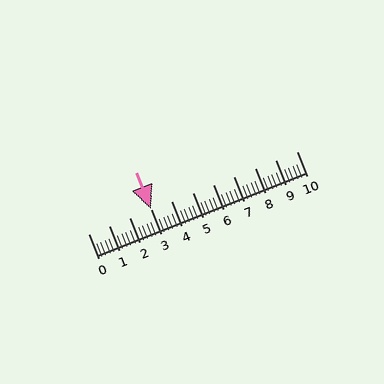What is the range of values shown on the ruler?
The ruler shows values from 0 to 10.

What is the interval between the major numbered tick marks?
The major tick marks are spaced 1 units apart.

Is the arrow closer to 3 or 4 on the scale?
The arrow is closer to 3.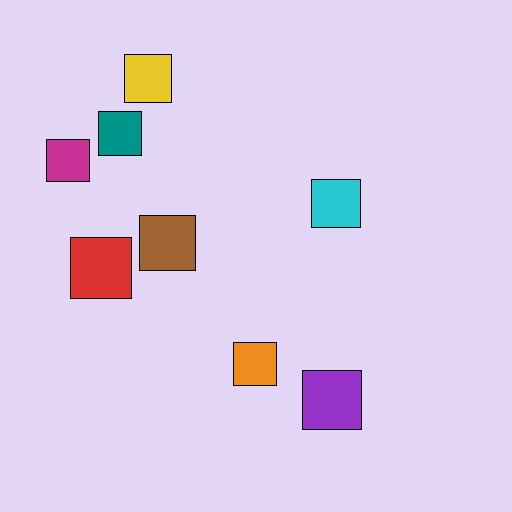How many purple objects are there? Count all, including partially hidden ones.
There is 1 purple object.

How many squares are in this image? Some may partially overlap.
There are 8 squares.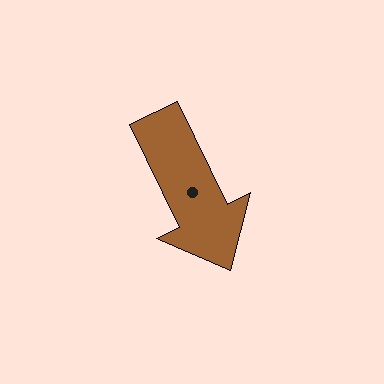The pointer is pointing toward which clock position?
Roughly 5 o'clock.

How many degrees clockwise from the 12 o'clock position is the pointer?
Approximately 154 degrees.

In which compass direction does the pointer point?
Southeast.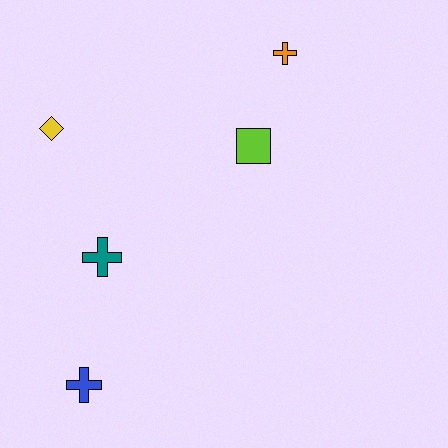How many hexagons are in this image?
There are no hexagons.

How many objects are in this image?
There are 5 objects.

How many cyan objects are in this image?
There are no cyan objects.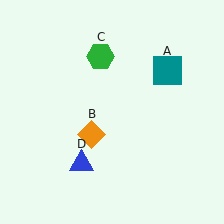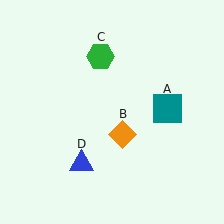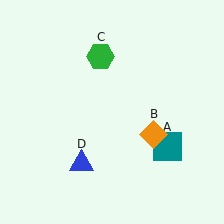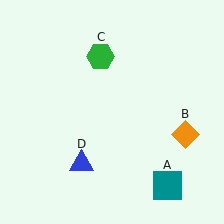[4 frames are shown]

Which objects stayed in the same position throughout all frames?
Green hexagon (object C) and blue triangle (object D) remained stationary.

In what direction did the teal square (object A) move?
The teal square (object A) moved down.